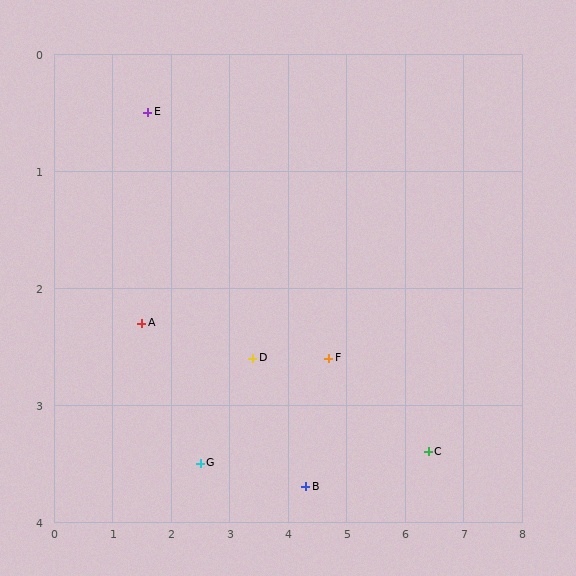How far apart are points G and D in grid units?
Points G and D are about 1.3 grid units apart.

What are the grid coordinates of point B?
Point B is at approximately (4.3, 3.7).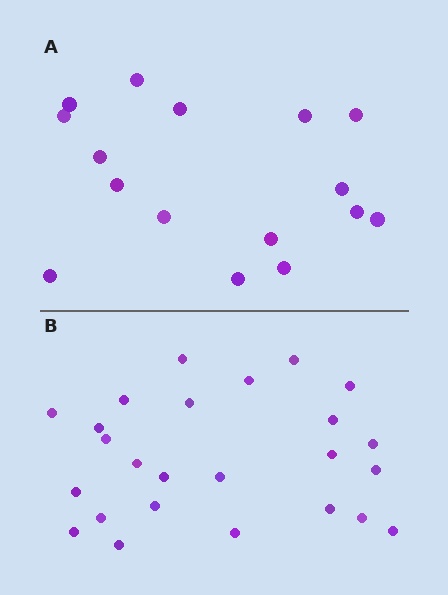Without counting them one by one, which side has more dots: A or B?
Region B (the bottom region) has more dots.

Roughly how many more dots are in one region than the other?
Region B has roughly 8 or so more dots than region A.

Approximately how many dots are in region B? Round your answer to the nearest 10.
About 20 dots. (The exact count is 25, which rounds to 20.)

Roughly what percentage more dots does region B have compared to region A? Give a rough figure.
About 55% more.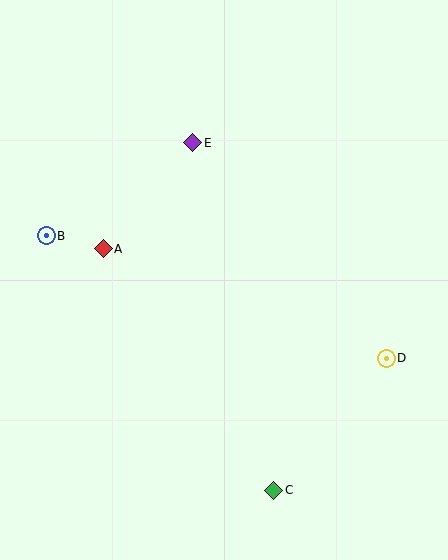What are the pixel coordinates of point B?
Point B is at (46, 236).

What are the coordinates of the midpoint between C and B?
The midpoint between C and B is at (160, 363).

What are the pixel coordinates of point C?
Point C is at (274, 490).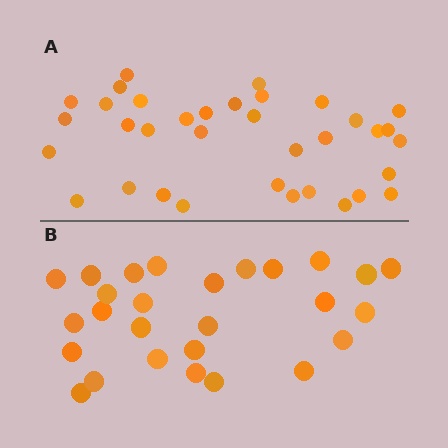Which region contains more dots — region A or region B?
Region A (the top region) has more dots.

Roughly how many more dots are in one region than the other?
Region A has roughly 8 or so more dots than region B.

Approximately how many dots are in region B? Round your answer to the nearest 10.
About 30 dots. (The exact count is 27, which rounds to 30.)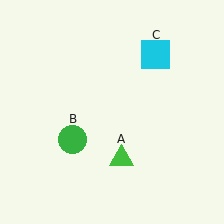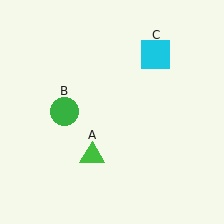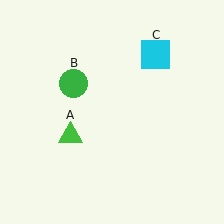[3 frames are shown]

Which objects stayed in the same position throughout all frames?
Cyan square (object C) remained stationary.